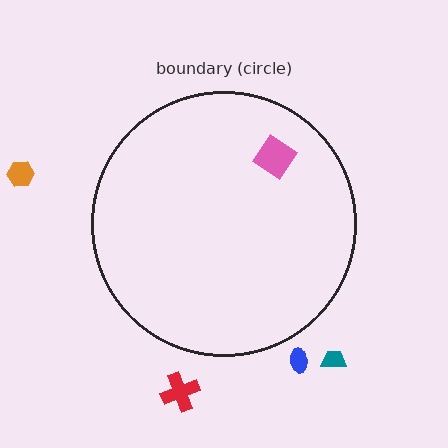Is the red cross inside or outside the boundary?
Outside.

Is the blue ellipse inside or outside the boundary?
Outside.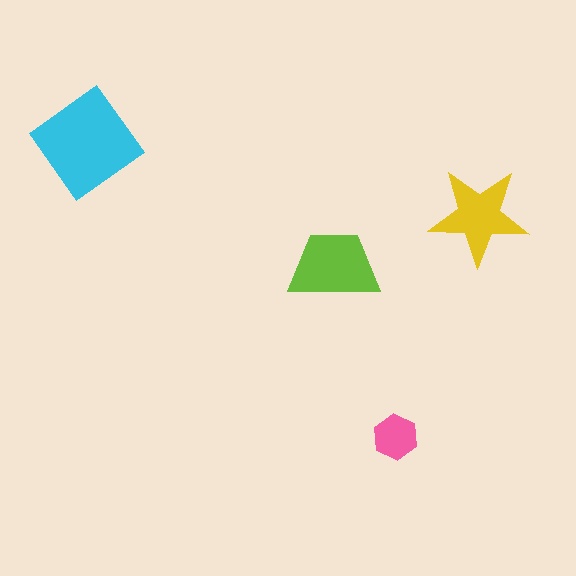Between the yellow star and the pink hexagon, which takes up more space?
The yellow star.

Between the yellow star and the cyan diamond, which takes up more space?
The cyan diamond.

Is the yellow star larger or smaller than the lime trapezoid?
Smaller.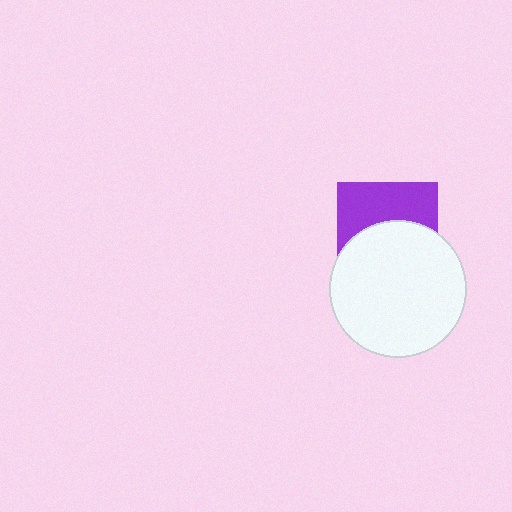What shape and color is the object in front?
The object in front is a white circle.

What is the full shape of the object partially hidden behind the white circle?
The partially hidden object is a purple square.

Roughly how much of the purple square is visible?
About half of it is visible (roughly 45%).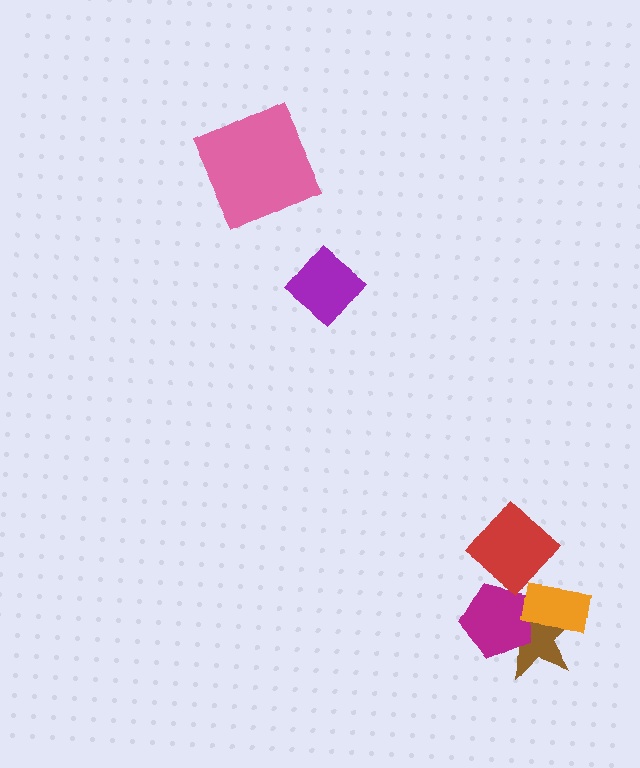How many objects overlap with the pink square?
0 objects overlap with the pink square.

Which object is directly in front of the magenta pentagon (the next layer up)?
The orange rectangle is directly in front of the magenta pentagon.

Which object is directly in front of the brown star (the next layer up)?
The magenta pentagon is directly in front of the brown star.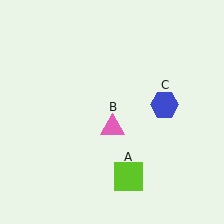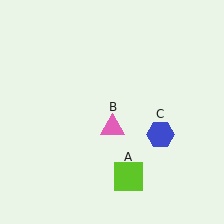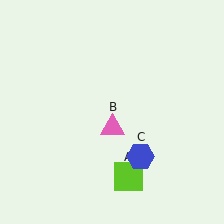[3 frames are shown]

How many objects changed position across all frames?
1 object changed position: blue hexagon (object C).